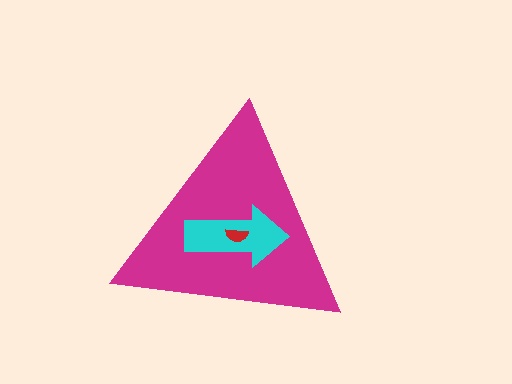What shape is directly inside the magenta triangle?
The cyan arrow.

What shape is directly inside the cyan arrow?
The red semicircle.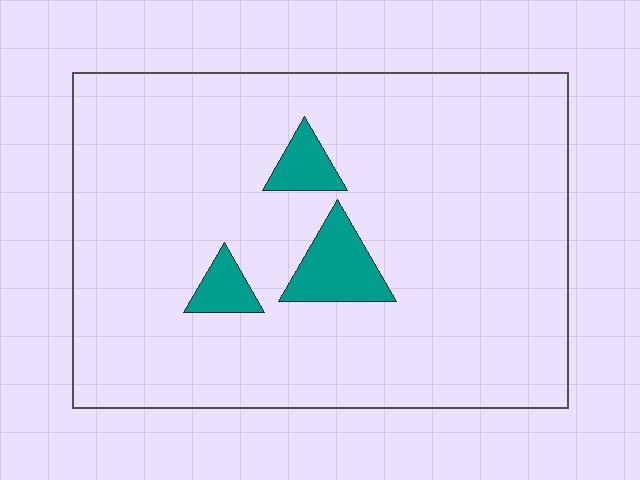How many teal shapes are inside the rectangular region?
3.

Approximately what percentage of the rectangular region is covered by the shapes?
Approximately 5%.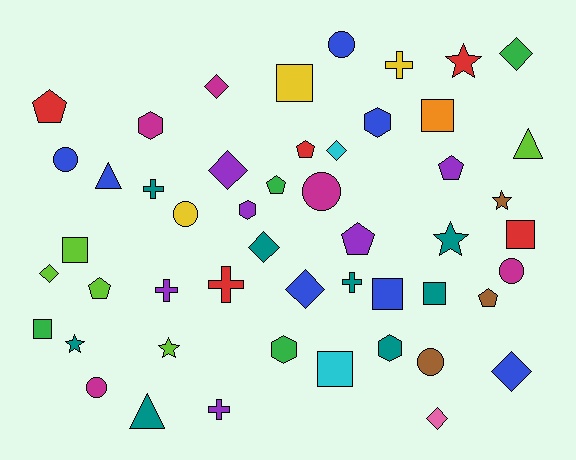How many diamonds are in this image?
There are 9 diamonds.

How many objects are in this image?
There are 50 objects.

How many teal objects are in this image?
There are 8 teal objects.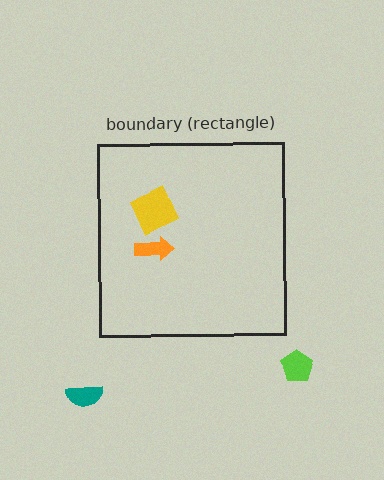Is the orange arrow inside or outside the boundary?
Inside.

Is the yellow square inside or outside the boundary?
Inside.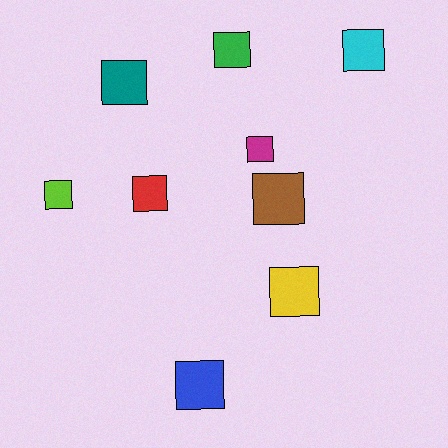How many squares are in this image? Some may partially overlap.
There are 9 squares.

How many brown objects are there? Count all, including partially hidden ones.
There is 1 brown object.